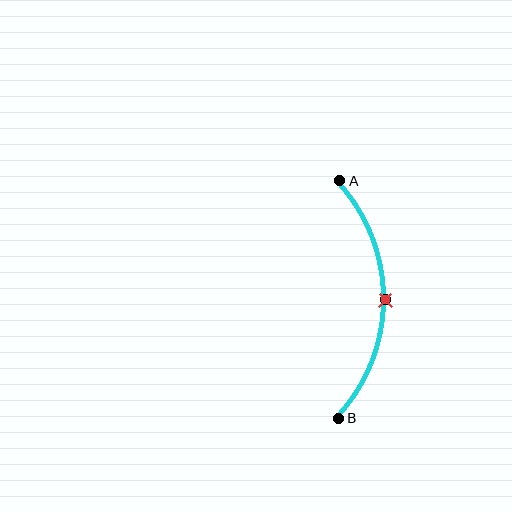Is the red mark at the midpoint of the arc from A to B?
Yes. The red mark lies on the arc at equal arc-length from both A and B — it is the arc midpoint.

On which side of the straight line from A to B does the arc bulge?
The arc bulges to the right of the straight line connecting A and B.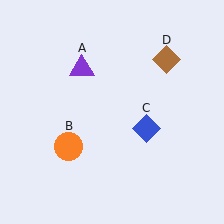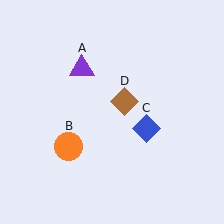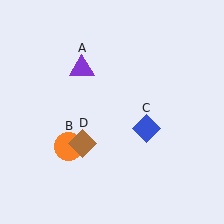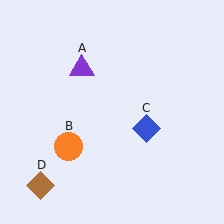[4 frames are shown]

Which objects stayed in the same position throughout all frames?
Purple triangle (object A) and orange circle (object B) and blue diamond (object C) remained stationary.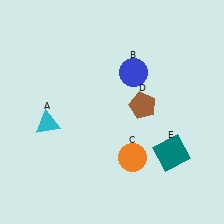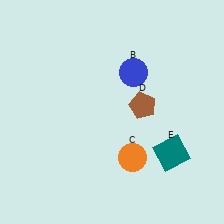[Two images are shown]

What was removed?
The cyan triangle (A) was removed in Image 2.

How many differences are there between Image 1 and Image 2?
There is 1 difference between the two images.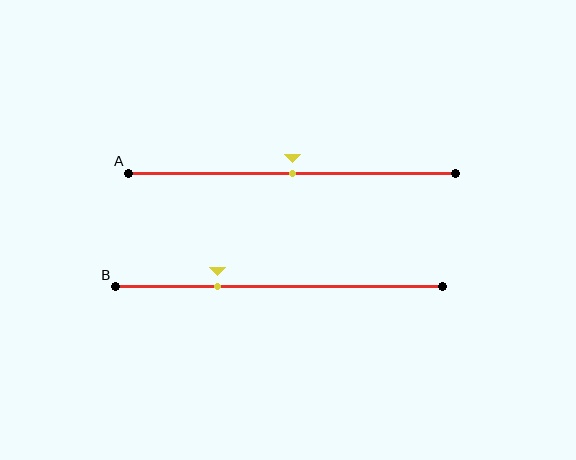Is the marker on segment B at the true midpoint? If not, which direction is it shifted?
No, the marker on segment B is shifted to the left by about 19% of the segment length.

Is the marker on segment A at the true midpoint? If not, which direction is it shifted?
Yes, the marker on segment A is at the true midpoint.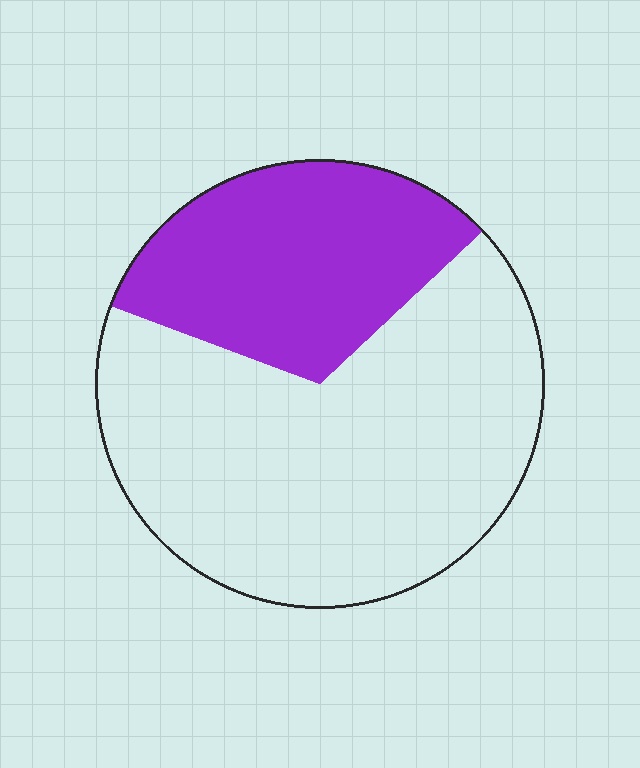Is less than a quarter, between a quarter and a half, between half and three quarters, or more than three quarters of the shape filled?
Between a quarter and a half.